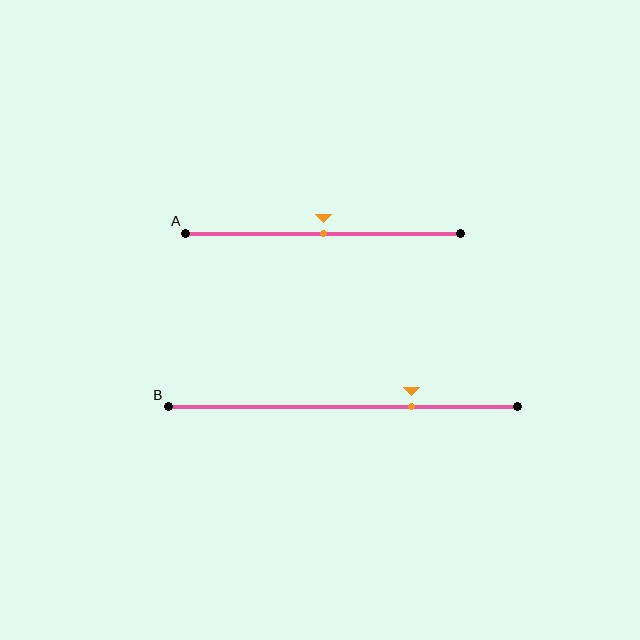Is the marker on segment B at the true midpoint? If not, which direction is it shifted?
No, the marker on segment B is shifted to the right by about 20% of the segment length.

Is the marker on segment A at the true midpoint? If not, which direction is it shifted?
Yes, the marker on segment A is at the true midpoint.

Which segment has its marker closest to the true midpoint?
Segment A has its marker closest to the true midpoint.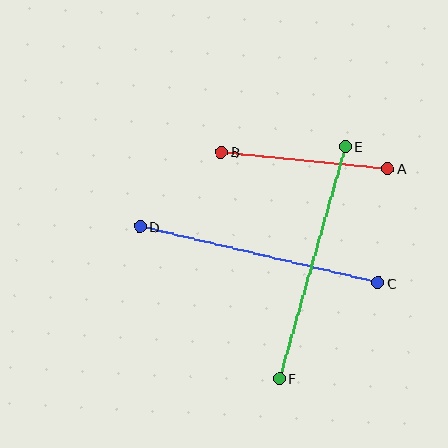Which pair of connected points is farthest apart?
Points C and D are farthest apart.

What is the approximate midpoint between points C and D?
The midpoint is at approximately (259, 255) pixels.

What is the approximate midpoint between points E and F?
The midpoint is at approximately (312, 262) pixels.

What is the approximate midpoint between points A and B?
The midpoint is at approximately (305, 160) pixels.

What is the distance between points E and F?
The distance is approximately 241 pixels.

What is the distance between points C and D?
The distance is approximately 244 pixels.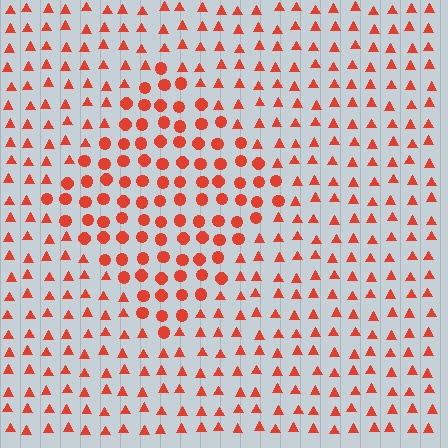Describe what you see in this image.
The image is filled with small red elements arranged in a uniform grid. A diamond-shaped region contains circles, while the surrounding area contains triangles. The boundary is defined purely by the change in element shape.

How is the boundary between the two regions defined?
The boundary is defined by a change in element shape: circles inside vs. triangles outside. All elements share the same color and spacing.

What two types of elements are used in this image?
The image uses circles inside the diamond region and triangles outside it.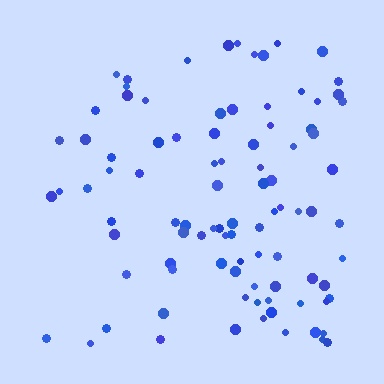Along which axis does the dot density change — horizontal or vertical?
Horizontal.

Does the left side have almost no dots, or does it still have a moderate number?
Still a moderate number, just noticeably fewer than the right.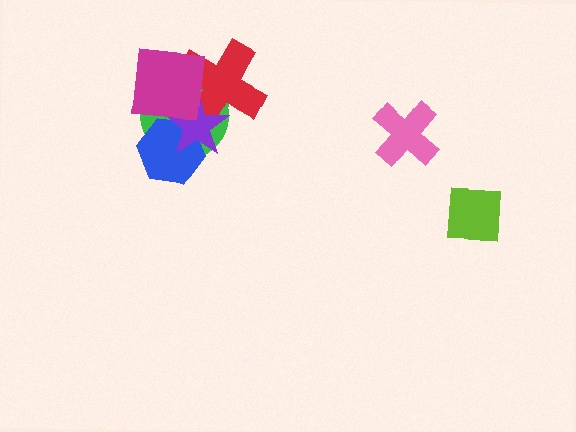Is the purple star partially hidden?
Yes, it is partially covered by another shape.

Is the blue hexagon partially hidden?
Yes, it is partially covered by another shape.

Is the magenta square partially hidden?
No, no other shape covers it.